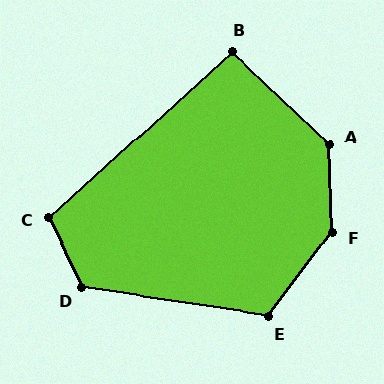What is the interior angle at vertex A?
Approximately 135 degrees (obtuse).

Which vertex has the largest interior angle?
F, at approximately 141 degrees.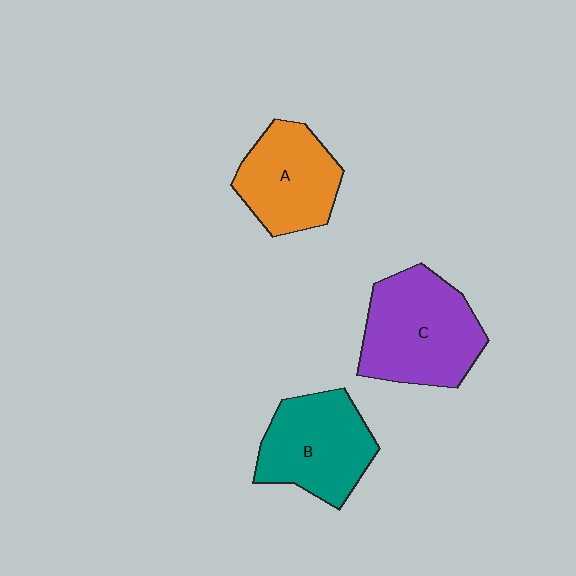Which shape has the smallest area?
Shape A (orange).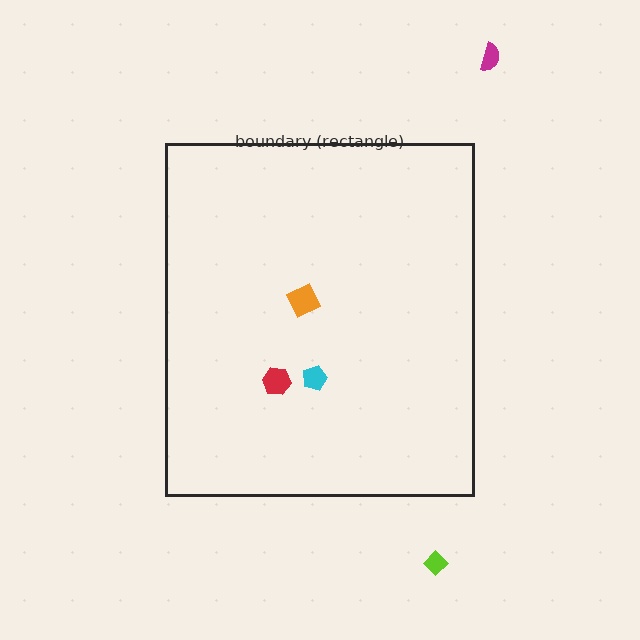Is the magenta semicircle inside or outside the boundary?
Outside.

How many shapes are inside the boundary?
3 inside, 2 outside.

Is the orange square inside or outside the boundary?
Inside.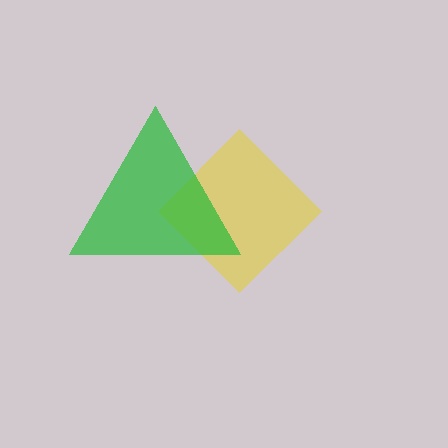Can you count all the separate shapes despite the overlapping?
Yes, there are 2 separate shapes.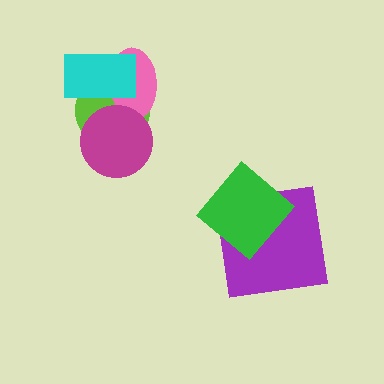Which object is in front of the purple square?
The green diamond is in front of the purple square.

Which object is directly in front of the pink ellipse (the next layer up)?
The magenta circle is directly in front of the pink ellipse.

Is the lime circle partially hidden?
Yes, it is partially covered by another shape.